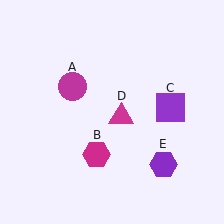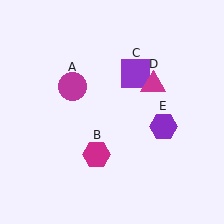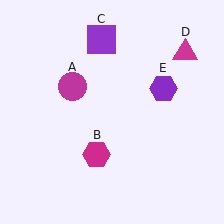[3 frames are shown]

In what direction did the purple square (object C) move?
The purple square (object C) moved up and to the left.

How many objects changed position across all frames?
3 objects changed position: purple square (object C), magenta triangle (object D), purple hexagon (object E).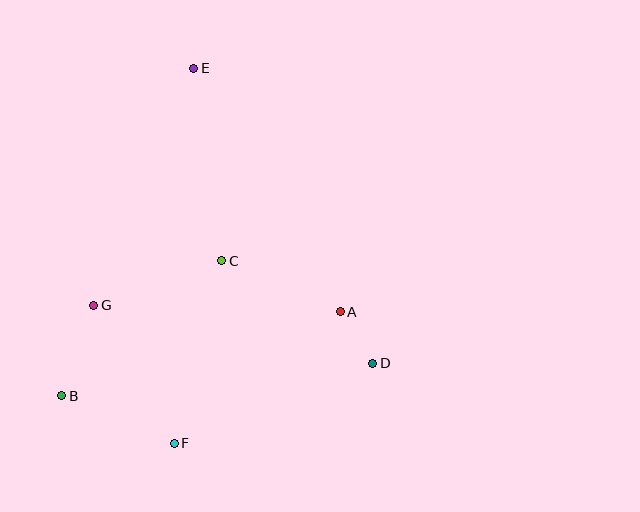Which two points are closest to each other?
Points A and D are closest to each other.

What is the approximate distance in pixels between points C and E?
The distance between C and E is approximately 194 pixels.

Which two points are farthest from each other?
Points E and F are farthest from each other.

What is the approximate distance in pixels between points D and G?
The distance between D and G is approximately 285 pixels.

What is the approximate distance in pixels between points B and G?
The distance between B and G is approximately 96 pixels.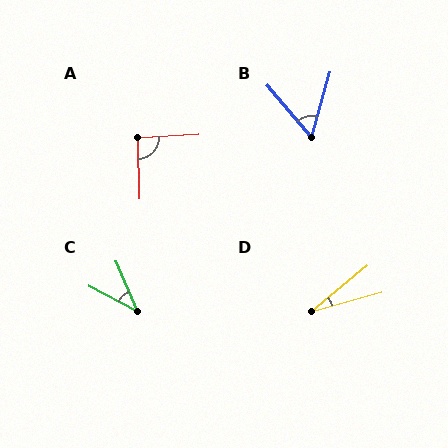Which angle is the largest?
A, at approximately 92 degrees.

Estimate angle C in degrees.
Approximately 40 degrees.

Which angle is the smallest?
D, at approximately 24 degrees.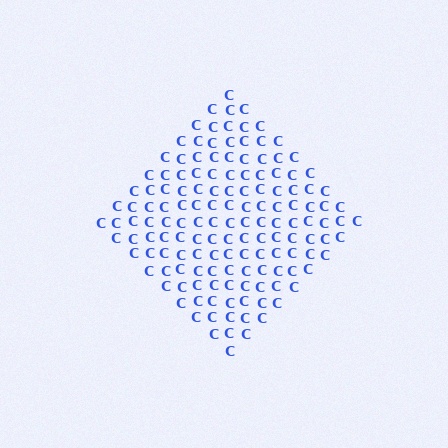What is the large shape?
The large shape is a diamond.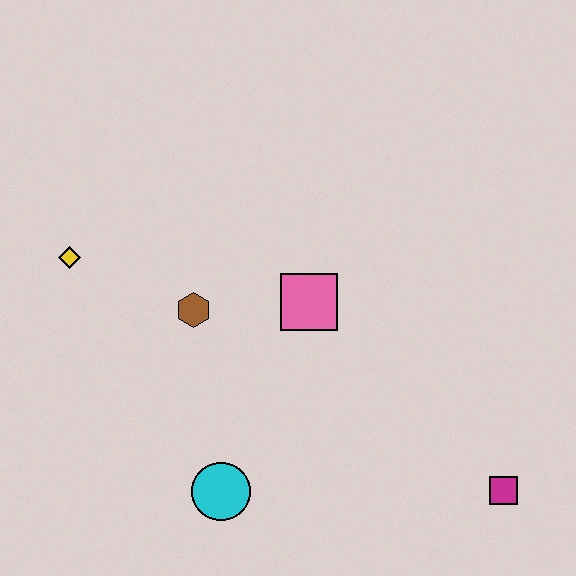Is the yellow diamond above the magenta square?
Yes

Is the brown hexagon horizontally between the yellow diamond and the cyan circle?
Yes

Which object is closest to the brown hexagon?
The pink square is closest to the brown hexagon.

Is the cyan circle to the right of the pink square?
No